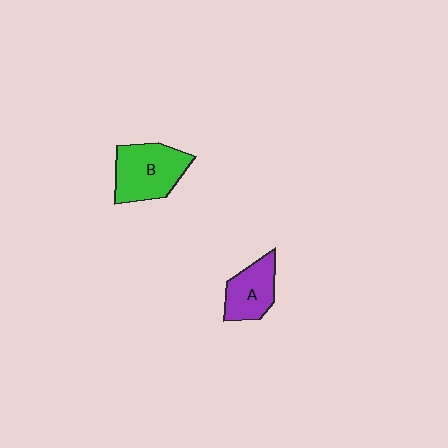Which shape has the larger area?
Shape B (green).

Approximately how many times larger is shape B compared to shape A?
Approximately 1.4 times.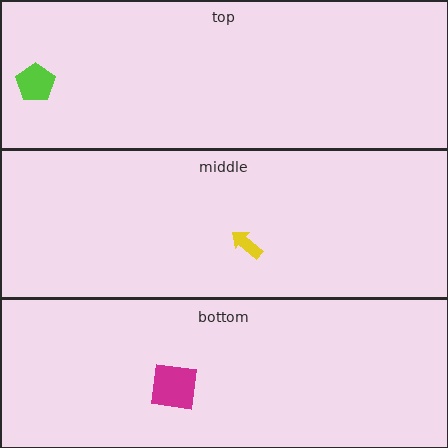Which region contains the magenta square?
The bottom region.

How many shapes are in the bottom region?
1.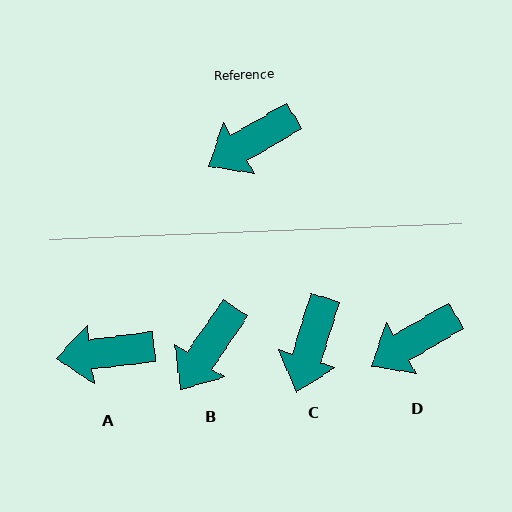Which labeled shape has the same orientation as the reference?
D.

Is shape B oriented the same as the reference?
No, it is off by about 25 degrees.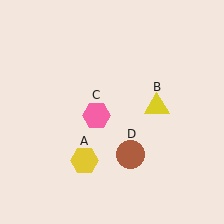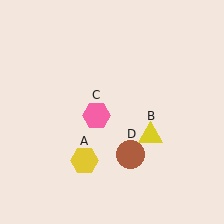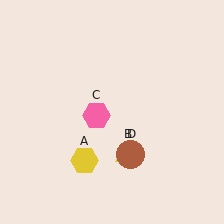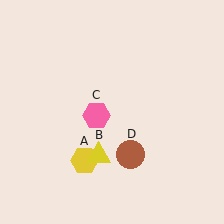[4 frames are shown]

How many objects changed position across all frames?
1 object changed position: yellow triangle (object B).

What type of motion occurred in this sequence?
The yellow triangle (object B) rotated clockwise around the center of the scene.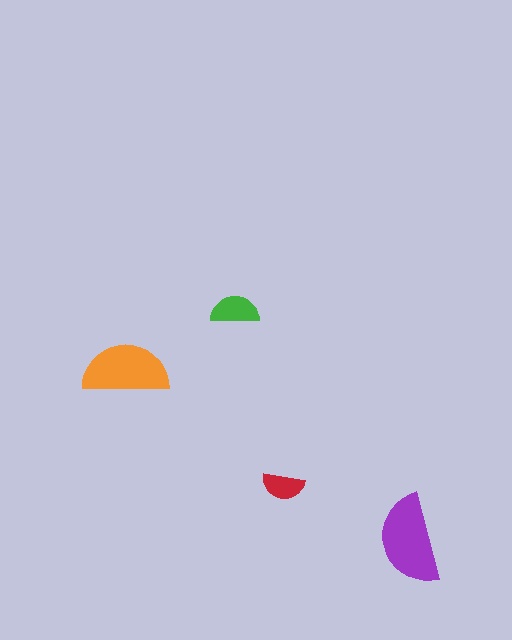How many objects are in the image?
There are 4 objects in the image.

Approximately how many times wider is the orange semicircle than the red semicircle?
About 2 times wider.